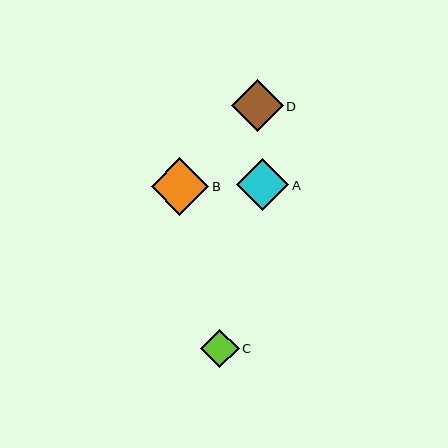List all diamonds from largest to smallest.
From largest to smallest: B, D, A, C.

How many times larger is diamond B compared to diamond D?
Diamond B is approximately 1.1 times the size of diamond D.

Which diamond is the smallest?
Diamond C is the smallest with a size of approximately 38 pixels.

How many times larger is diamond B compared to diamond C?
Diamond B is approximately 1.5 times the size of diamond C.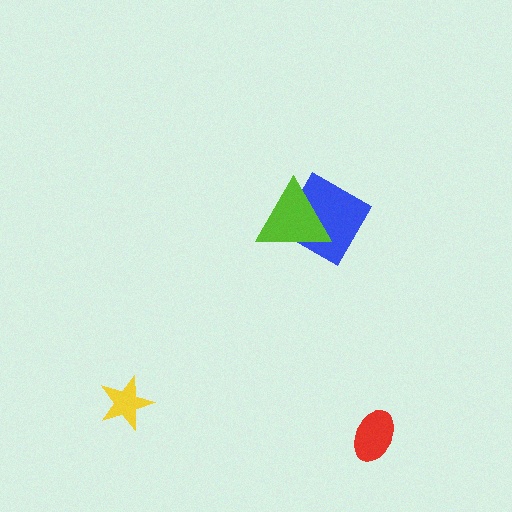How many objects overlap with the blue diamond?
1 object overlaps with the blue diamond.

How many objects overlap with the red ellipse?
0 objects overlap with the red ellipse.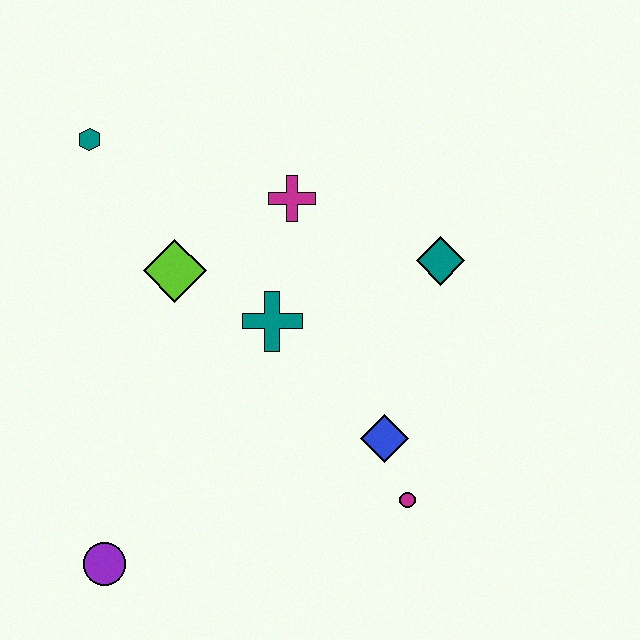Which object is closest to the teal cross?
The lime diamond is closest to the teal cross.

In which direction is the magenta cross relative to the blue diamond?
The magenta cross is above the blue diamond.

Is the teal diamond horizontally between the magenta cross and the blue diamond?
No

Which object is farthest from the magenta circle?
The teal hexagon is farthest from the magenta circle.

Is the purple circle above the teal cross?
No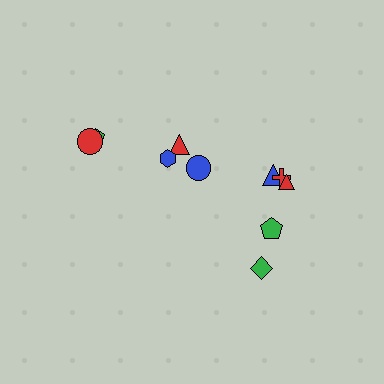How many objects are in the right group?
There are 6 objects.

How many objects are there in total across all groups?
There are 10 objects.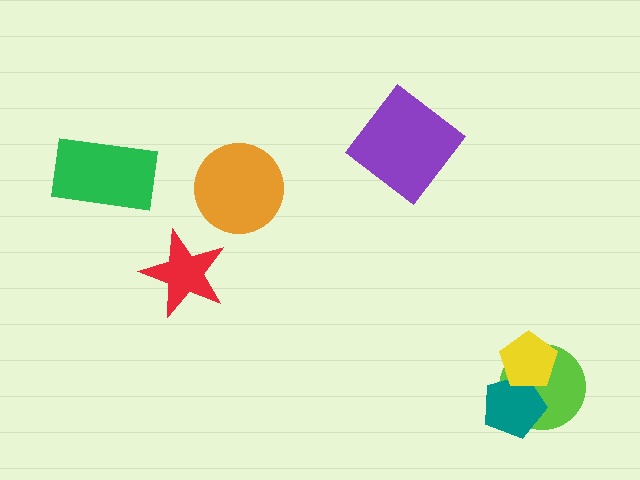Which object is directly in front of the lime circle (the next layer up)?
The teal pentagon is directly in front of the lime circle.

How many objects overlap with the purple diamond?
0 objects overlap with the purple diamond.